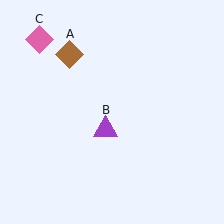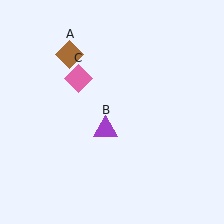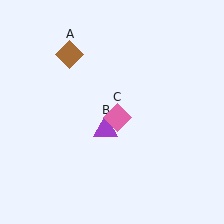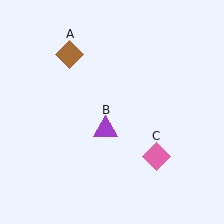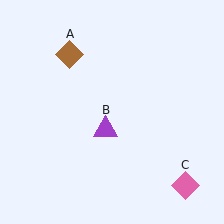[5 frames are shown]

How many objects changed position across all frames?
1 object changed position: pink diamond (object C).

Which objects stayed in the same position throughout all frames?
Brown diamond (object A) and purple triangle (object B) remained stationary.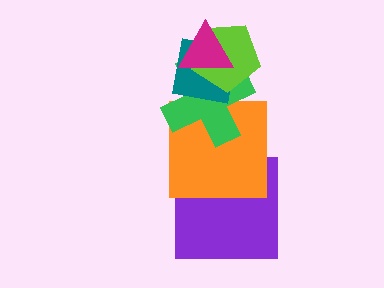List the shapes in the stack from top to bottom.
From top to bottom: the magenta triangle, the lime pentagon, the teal square, the green cross, the orange square, the purple square.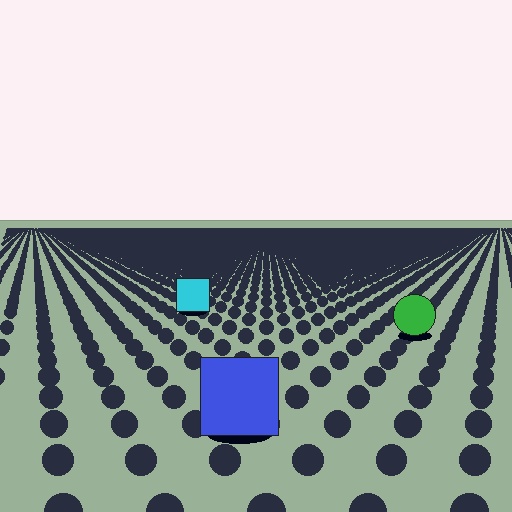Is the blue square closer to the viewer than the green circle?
Yes. The blue square is closer — you can tell from the texture gradient: the ground texture is coarser near it.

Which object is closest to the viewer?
The blue square is closest. The texture marks near it are larger and more spread out.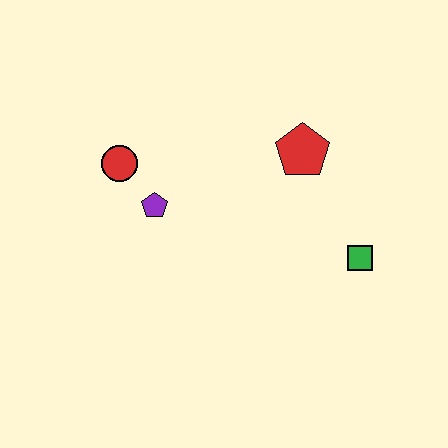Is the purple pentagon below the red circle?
Yes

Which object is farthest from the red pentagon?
The red circle is farthest from the red pentagon.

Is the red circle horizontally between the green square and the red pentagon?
No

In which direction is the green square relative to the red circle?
The green square is to the right of the red circle.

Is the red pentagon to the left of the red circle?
No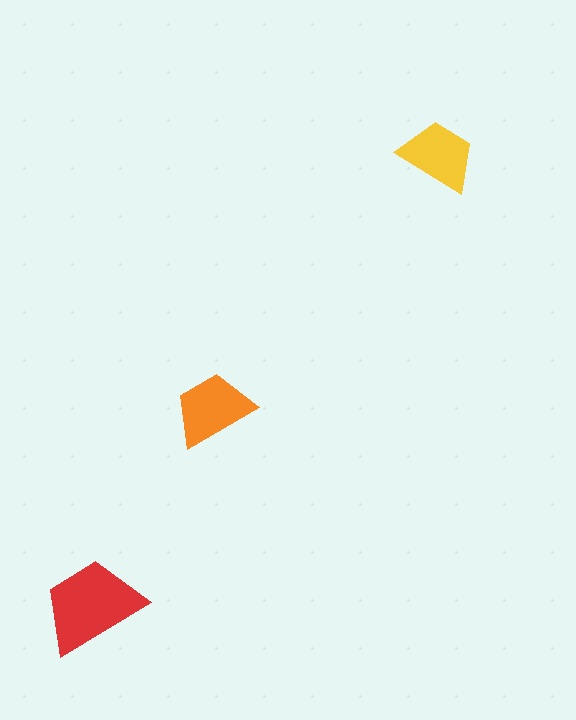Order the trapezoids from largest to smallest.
the red one, the orange one, the yellow one.